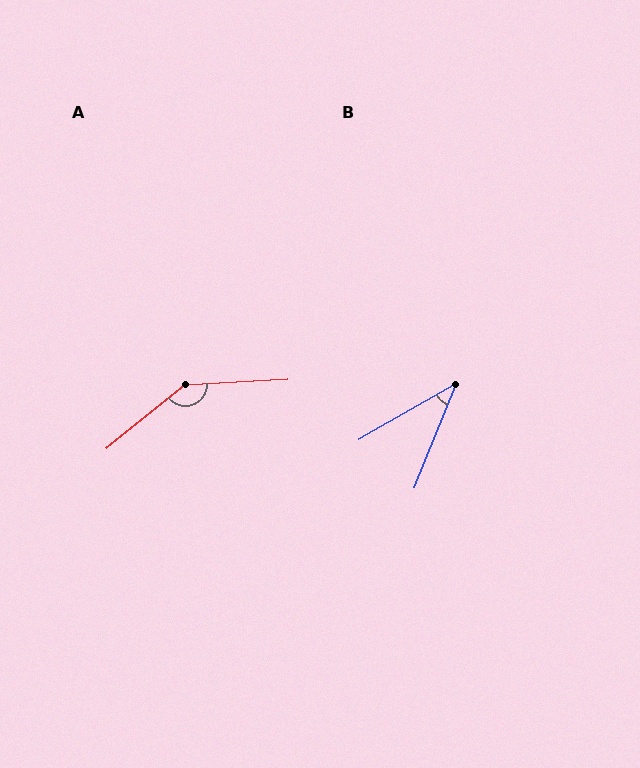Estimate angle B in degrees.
Approximately 38 degrees.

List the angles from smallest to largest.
B (38°), A (144°).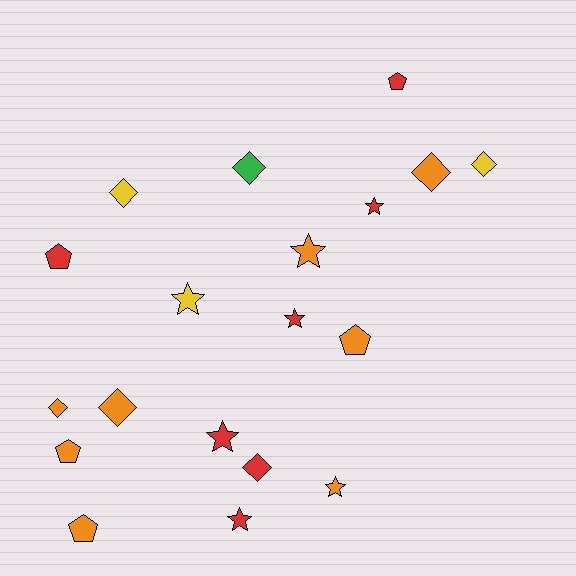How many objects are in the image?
There are 19 objects.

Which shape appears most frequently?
Diamond, with 7 objects.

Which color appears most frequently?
Orange, with 8 objects.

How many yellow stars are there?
There is 1 yellow star.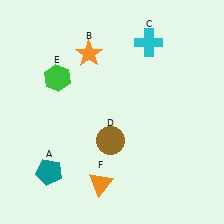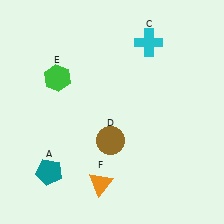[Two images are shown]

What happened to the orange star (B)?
The orange star (B) was removed in Image 2. It was in the top-left area of Image 1.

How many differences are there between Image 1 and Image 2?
There is 1 difference between the two images.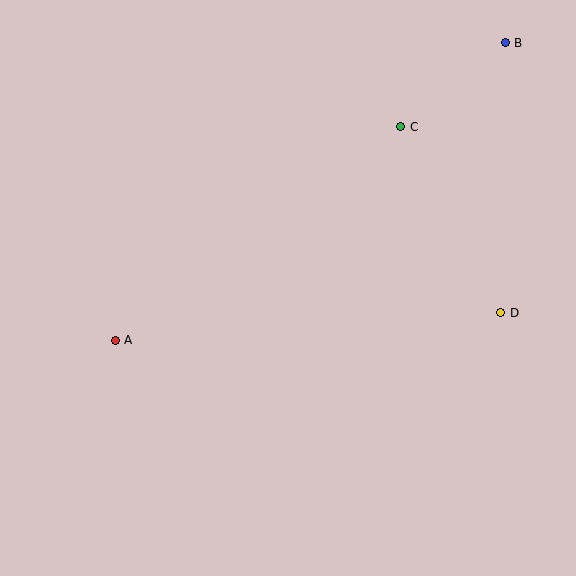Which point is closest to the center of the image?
Point A at (115, 340) is closest to the center.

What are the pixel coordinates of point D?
Point D is at (501, 313).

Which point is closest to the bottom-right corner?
Point D is closest to the bottom-right corner.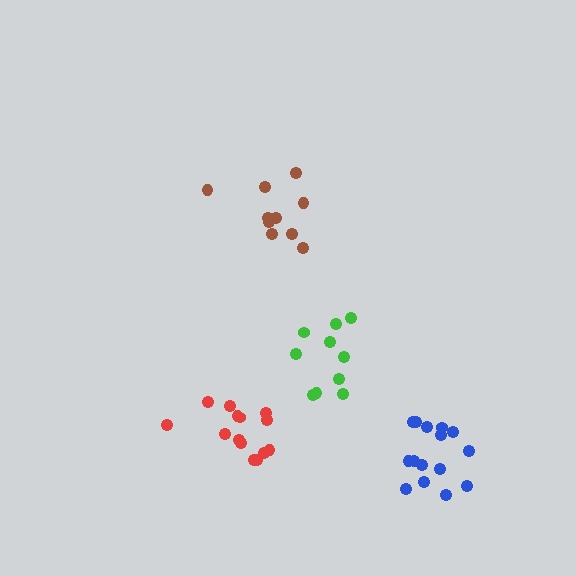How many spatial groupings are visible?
There are 4 spatial groupings.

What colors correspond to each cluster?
The clusters are colored: green, brown, red, blue.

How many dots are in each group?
Group 1: 10 dots, Group 2: 10 dots, Group 3: 14 dots, Group 4: 15 dots (49 total).